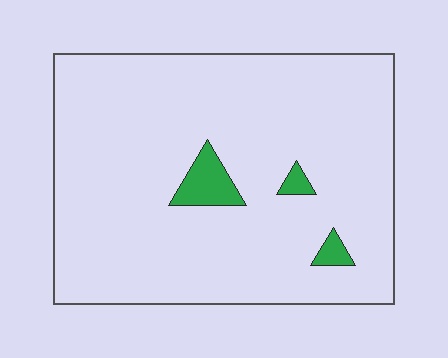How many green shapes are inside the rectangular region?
3.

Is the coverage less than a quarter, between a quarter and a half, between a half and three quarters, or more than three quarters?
Less than a quarter.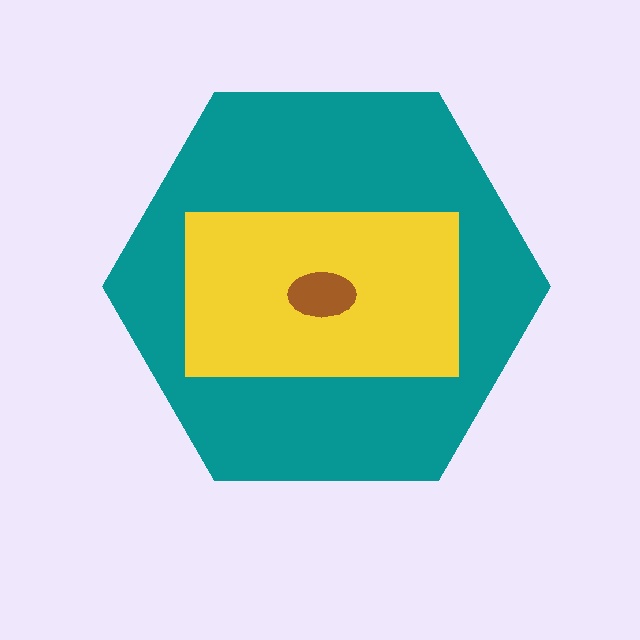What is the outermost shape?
The teal hexagon.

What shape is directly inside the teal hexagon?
The yellow rectangle.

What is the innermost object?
The brown ellipse.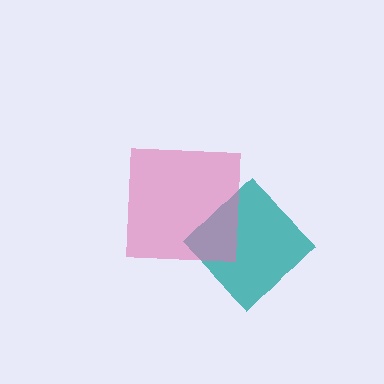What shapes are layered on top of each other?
The layered shapes are: a teal diamond, a pink square.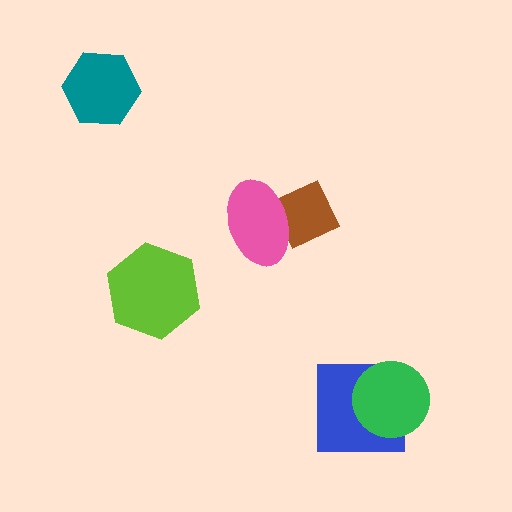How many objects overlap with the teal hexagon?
0 objects overlap with the teal hexagon.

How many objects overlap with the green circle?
1 object overlaps with the green circle.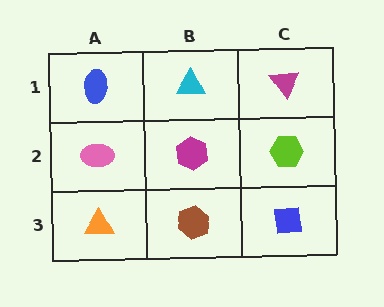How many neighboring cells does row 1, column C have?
2.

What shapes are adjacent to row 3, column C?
A lime hexagon (row 2, column C), a brown hexagon (row 3, column B).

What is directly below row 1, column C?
A lime hexagon.